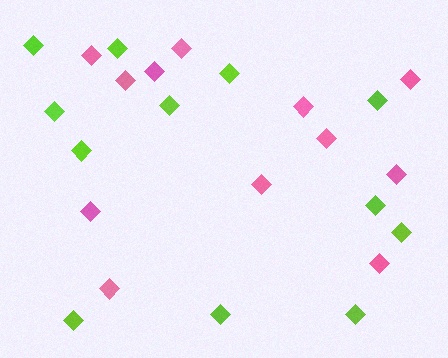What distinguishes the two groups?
There are 2 groups: one group of pink diamonds (12) and one group of lime diamonds (12).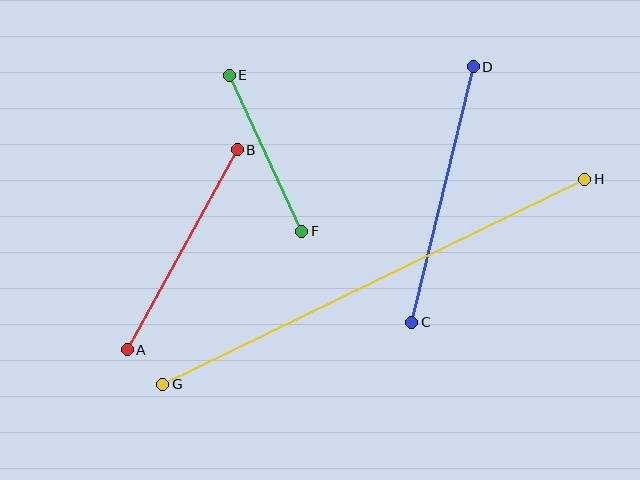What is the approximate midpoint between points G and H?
The midpoint is at approximately (374, 282) pixels.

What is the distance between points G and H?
The distance is approximately 469 pixels.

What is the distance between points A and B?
The distance is approximately 229 pixels.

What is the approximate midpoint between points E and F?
The midpoint is at approximately (265, 153) pixels.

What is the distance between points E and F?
The distance is approximately 172 pixels.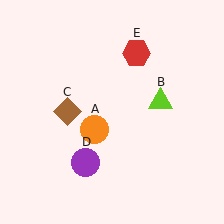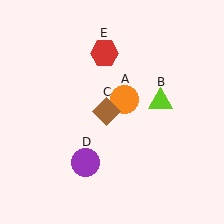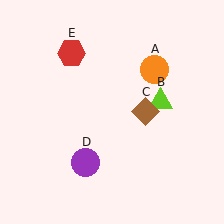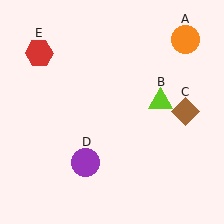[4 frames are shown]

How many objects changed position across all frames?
3 objects changed position: orange circle (object A), brown diamond (object C), red hexagon (object E).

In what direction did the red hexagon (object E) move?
The red hexagon (object E) moved left.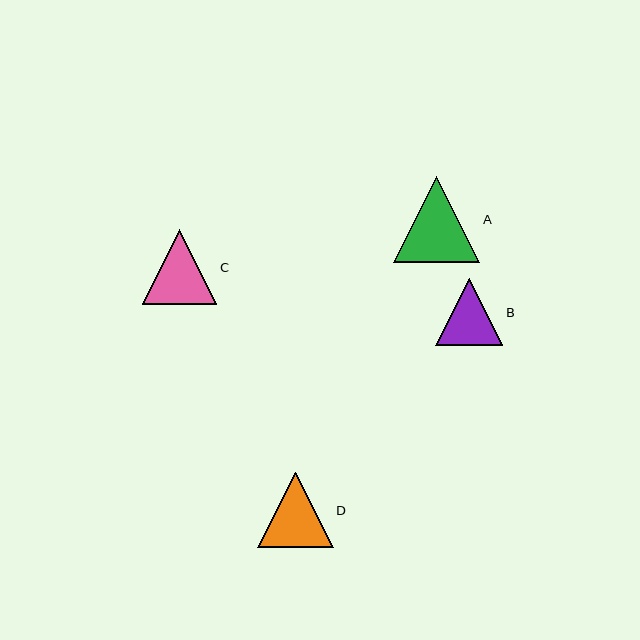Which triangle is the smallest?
Triangle B is the smallest with a size of approximately 67 pixels.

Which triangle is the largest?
Triangle A is the largest with a size of approximately 87 pixels.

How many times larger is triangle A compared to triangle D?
Triangle A is approximately 1.1 times the size of triangle D.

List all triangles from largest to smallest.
From largest to smallest: A, D, C, B.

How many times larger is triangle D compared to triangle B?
Triangle D is approximately 1.1 times the size of triangle B.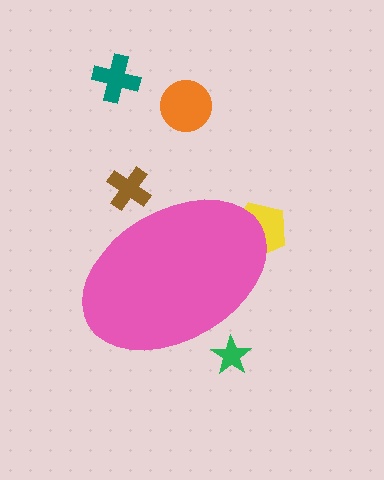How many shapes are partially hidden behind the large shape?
3 shapes are partially hidden.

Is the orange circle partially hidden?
No, the orange circle is fully visible.